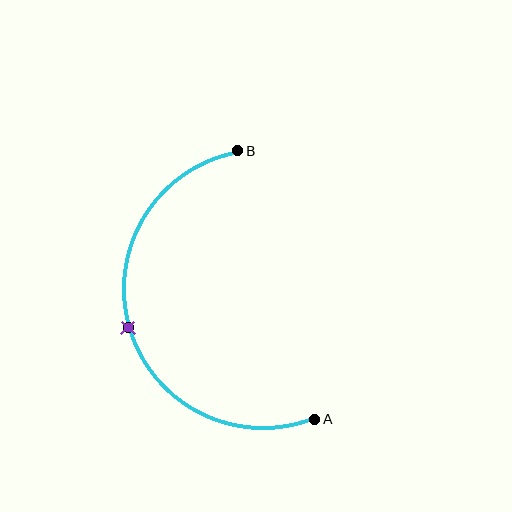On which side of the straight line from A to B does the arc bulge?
The arc bulges to the left of the straight line connecting A and B.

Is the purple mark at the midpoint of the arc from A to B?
Yes. The purple mark lies on the arc at equal arc-length from both A and B — it is the arc midpoint.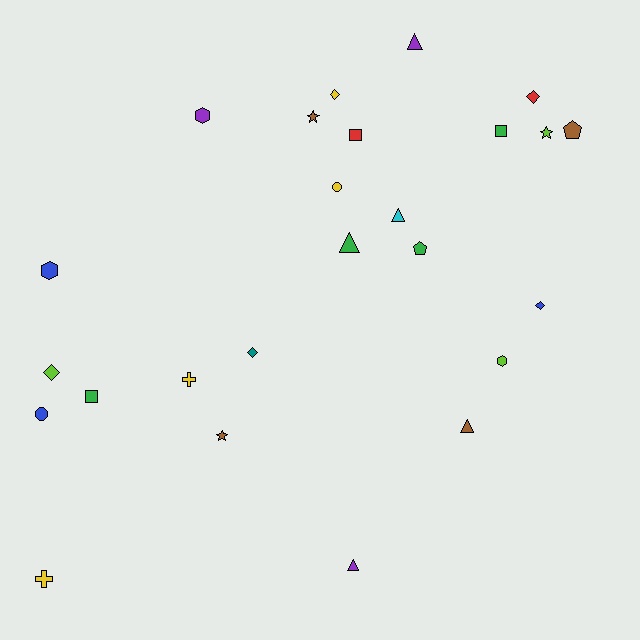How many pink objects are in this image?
There are no pink objects.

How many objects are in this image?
There are 25 objects.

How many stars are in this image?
There are 3 stars.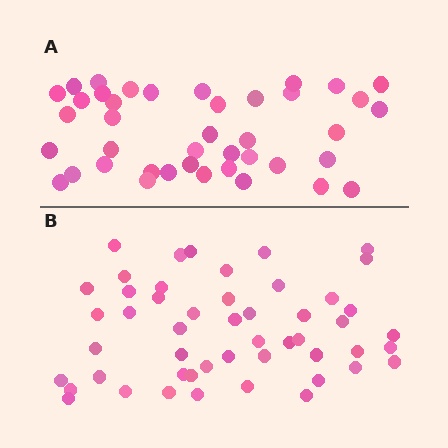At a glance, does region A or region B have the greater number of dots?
Region B (the bottom region) has more dots.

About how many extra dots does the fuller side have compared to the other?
Region B has roughly 8 or so more dots than region A.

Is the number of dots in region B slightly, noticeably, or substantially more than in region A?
Region B has only slightly more — the two regions are fairly close. The ratio is roughly 1.2 to 1.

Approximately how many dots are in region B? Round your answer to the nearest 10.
About 50 dots.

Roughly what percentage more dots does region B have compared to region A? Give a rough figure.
About 20% more.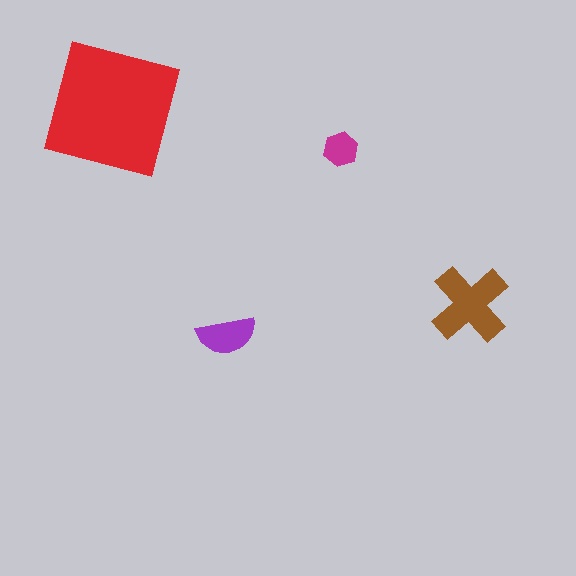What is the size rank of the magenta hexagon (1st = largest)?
4th.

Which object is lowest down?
The purple semicircle is bottommost.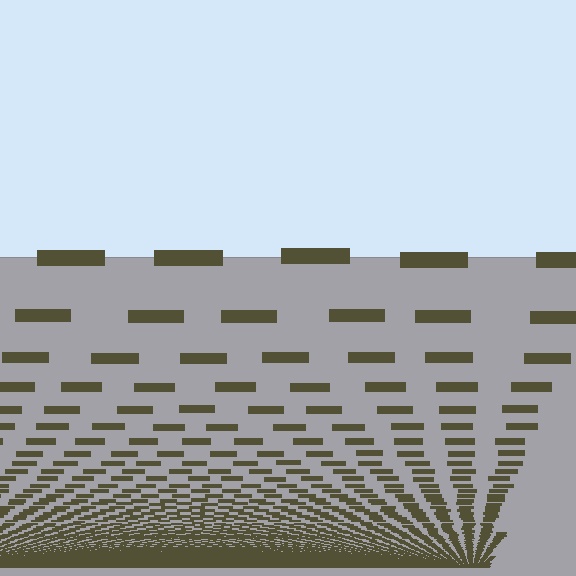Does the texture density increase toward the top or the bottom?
Density increases toward the bottom.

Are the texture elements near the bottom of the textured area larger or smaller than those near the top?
Smaller. The gradient is inverted — elements near the bottom are smaller and denser.